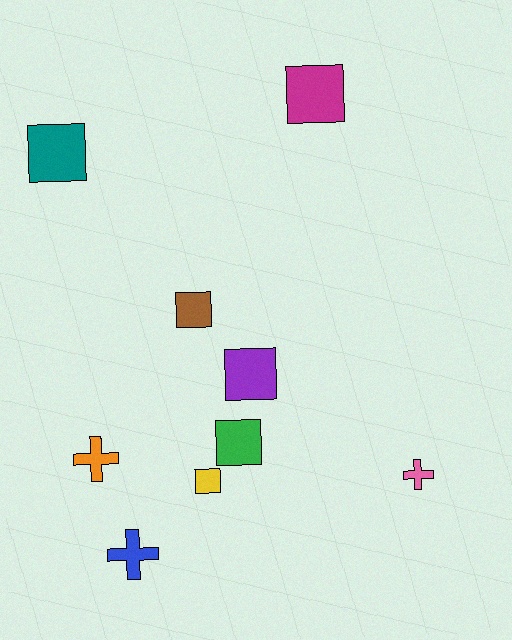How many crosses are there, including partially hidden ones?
There are 3 crosses.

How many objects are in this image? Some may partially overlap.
There are 9 objects.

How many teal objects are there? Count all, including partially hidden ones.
There is 1 teal object.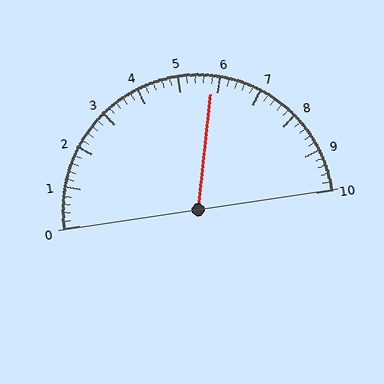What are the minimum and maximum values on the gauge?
The gauge ranges from 0 to 10.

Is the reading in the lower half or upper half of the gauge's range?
The reading is in the upper half of the range (0 to 10).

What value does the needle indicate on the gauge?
The needle indicates approximately 5.8.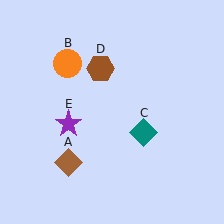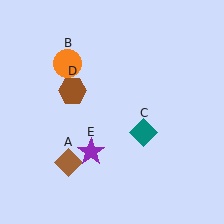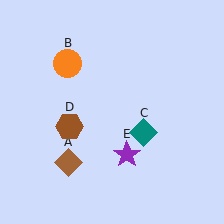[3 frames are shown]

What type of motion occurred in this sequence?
The brown hexagon (object D), purple star (object E) rotated counterclockwise around the center of the scene.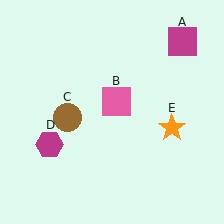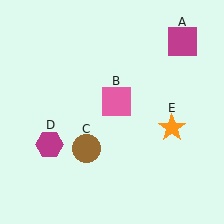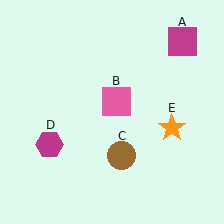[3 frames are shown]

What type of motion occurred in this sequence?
The brown circle (object C) rotated counterclockwise around the center of the scene.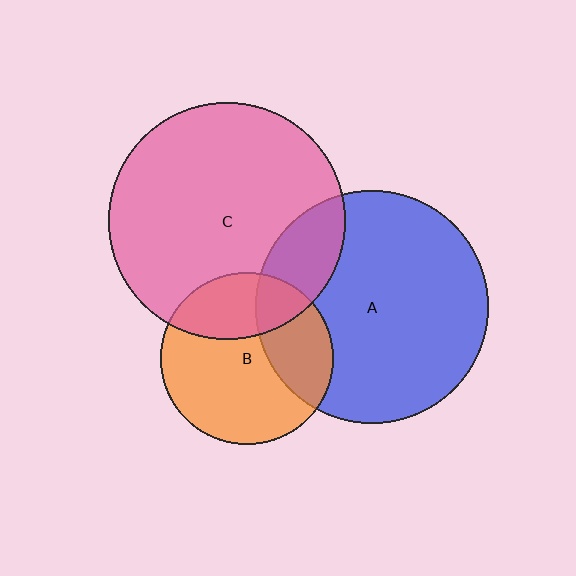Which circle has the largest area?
Circle C (pink).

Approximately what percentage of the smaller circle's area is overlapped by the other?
Approximately 30%.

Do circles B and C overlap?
Yes.